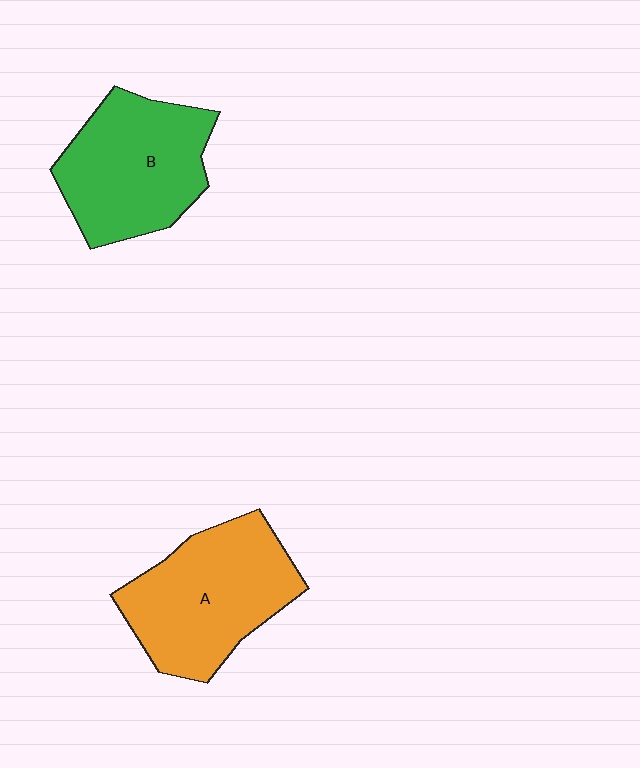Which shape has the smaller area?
Shape B (green).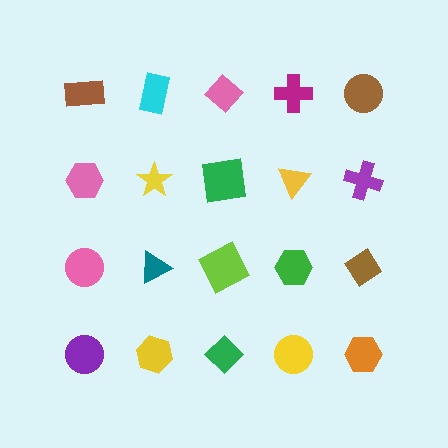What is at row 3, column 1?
A pink circle.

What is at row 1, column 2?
A cyan rectangle.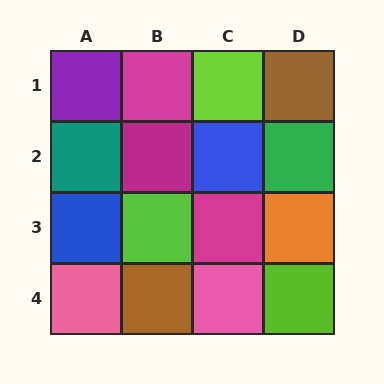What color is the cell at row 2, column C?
Blue.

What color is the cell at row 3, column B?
Lime.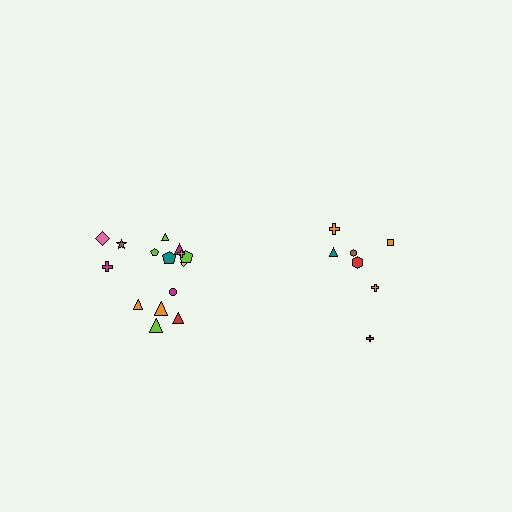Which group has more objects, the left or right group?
The left group.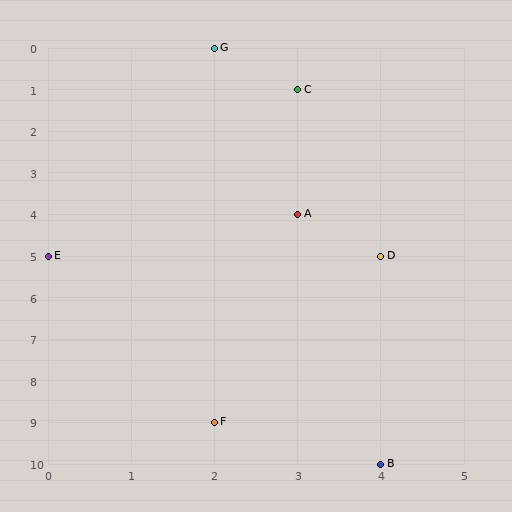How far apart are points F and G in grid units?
Points F and G are 9 rows apart.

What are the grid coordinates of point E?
Point E is at grid coordinates (0, 5).